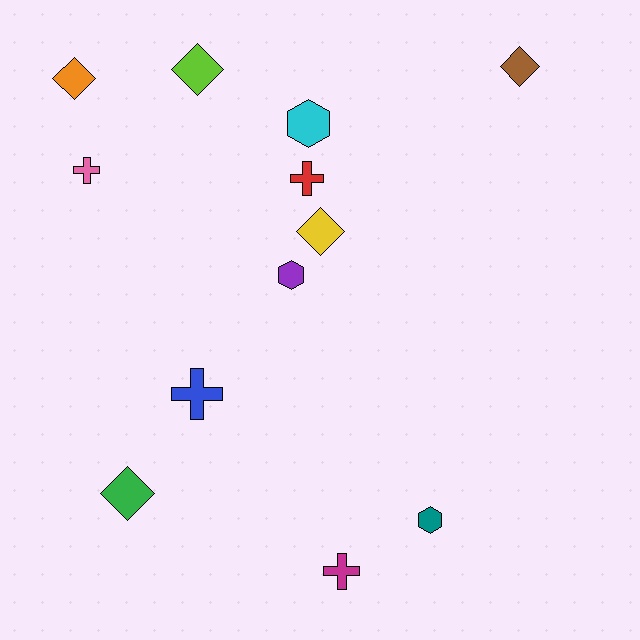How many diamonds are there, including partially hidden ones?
There are 5 diamonds.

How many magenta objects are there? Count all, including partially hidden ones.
There is 1 magenta object.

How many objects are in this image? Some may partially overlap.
There are 12 objects.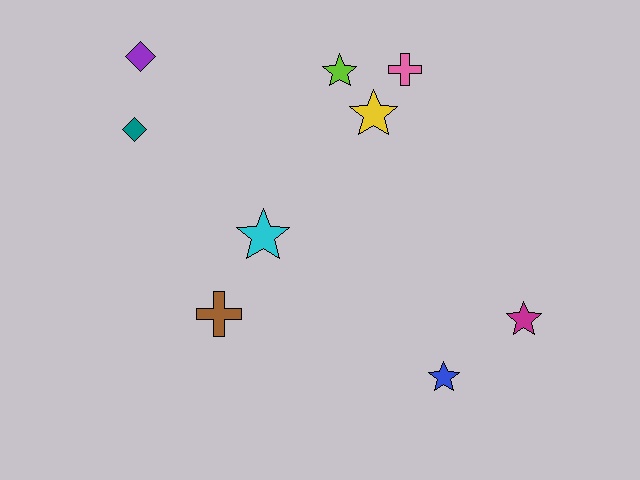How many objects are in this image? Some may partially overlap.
There are 9 objects.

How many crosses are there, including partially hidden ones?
There are 2 crosses.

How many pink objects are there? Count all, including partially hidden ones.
There is 1 pink object.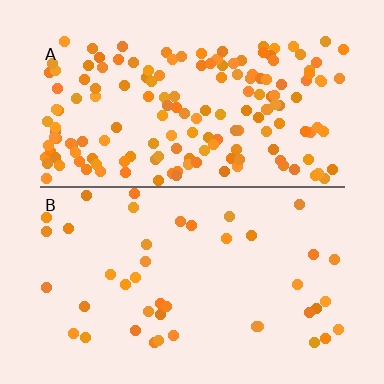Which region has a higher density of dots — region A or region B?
A (the top).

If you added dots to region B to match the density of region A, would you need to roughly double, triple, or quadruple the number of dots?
Approximately quadruple.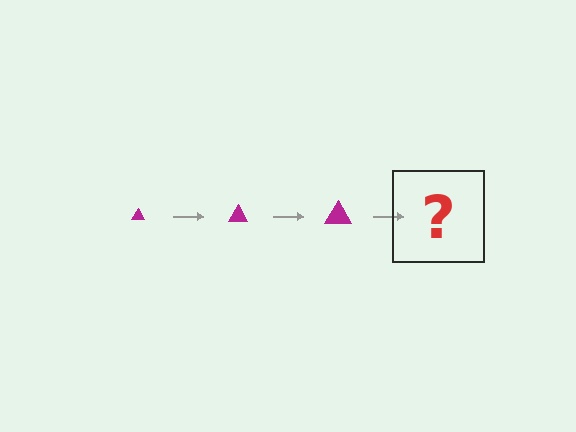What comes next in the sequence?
The next element should be a magenta triangle, larger than the previous one.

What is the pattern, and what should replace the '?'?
The pattern is that the triangle gets progressively larger each step. The '?' should be a magenta triangle, larger than the previous one.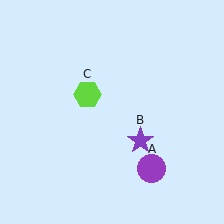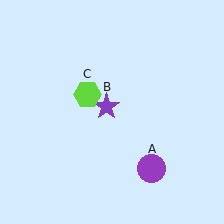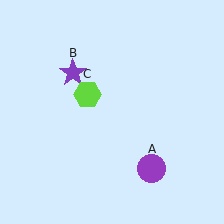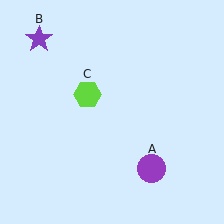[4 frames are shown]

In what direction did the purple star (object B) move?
The purple star (object B) moved up and to the left.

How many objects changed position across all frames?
1 object changed position: purple star (object B).